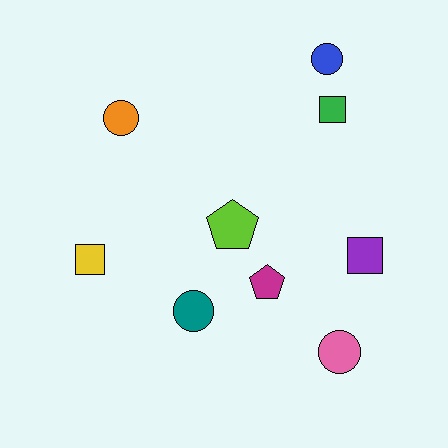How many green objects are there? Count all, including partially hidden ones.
There is 1 green object.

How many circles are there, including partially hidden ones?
There are 4 circles.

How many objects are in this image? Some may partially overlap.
There are 9 objects.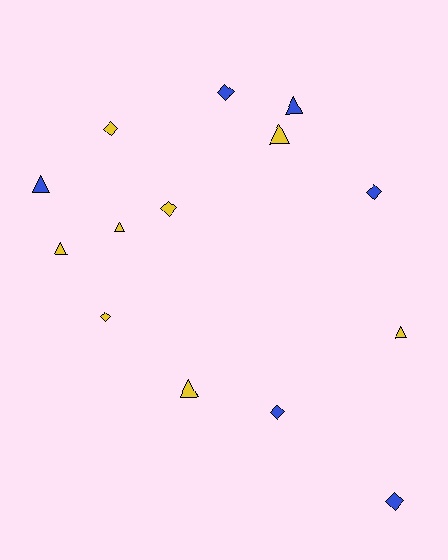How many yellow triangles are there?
There are 5 yellow triangles.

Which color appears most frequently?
Yellow, with 8 objects.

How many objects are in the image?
There are 14 objects.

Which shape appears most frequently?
Triangle, with 7 objects.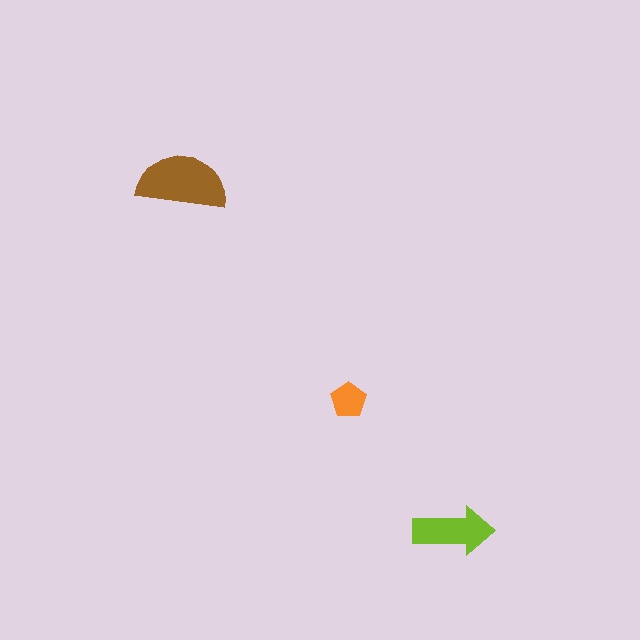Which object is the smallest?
The orange pentagon.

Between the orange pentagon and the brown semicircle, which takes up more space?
The brown semicircle.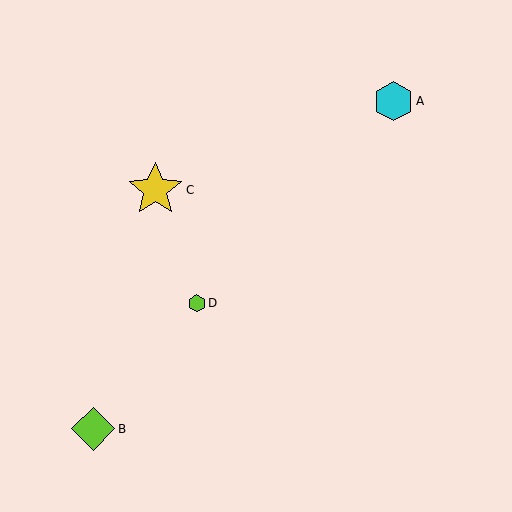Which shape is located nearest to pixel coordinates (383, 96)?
The cyan hexagon (labeled A) at (393, 101) is nearest to that location.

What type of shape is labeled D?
Shape D is a lime hexagon.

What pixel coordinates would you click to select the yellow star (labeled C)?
Click at (155, 190) to select the yellow star C.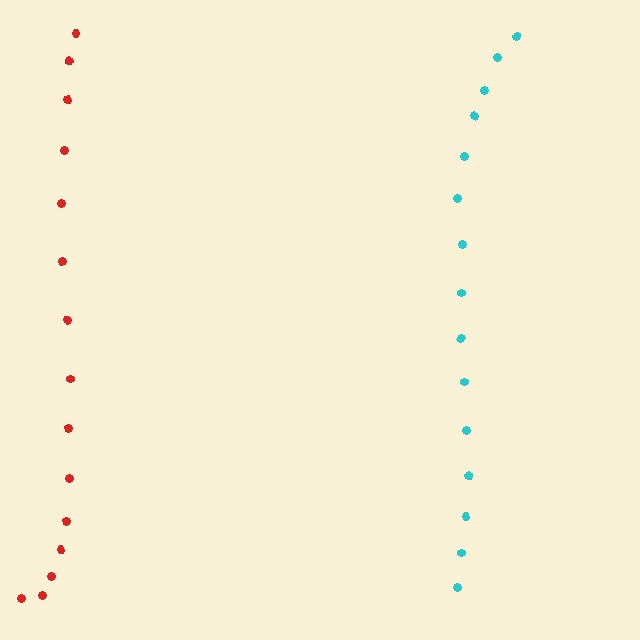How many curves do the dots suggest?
There are 2 distinct paths.